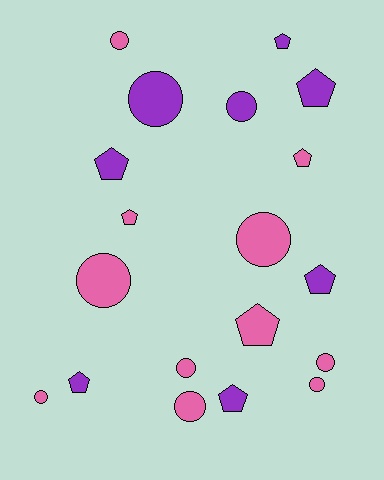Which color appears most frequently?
Pink, with 11 objects.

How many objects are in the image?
There are 19 objects.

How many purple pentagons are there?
There are 6 purple pentagons.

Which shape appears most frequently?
Circle, with 10 objects.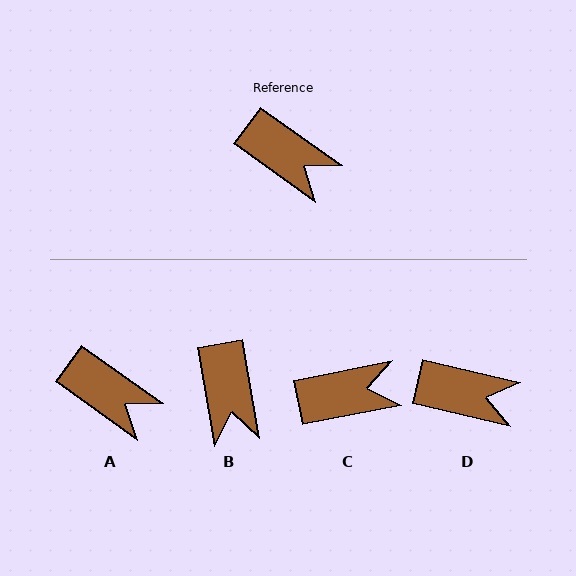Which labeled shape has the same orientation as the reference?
A.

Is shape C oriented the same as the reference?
No, it is off by about 47 degrees.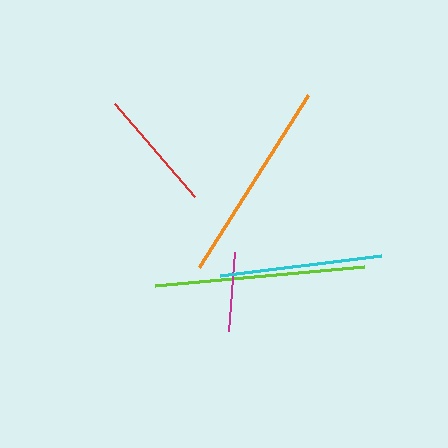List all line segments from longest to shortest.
From longest to shortest: lime, orange, cyan, red, magenta.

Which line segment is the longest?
The lime line is the longest at approximately 210 pixels.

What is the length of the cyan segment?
The cyan segment is approximately 163 pixels long.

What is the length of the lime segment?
The lime segment is approximately 210 pixels long.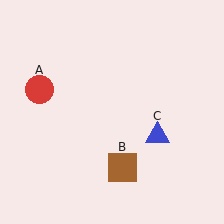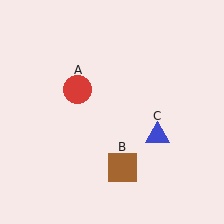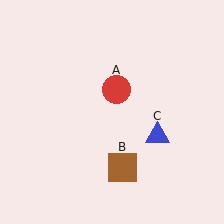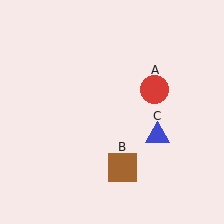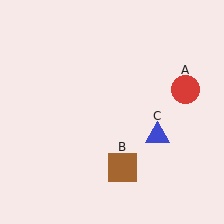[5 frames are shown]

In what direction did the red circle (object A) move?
The red circle (object A) moved right.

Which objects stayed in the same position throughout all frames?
Brown square (object B) and blue triangle (object C) remained stationary.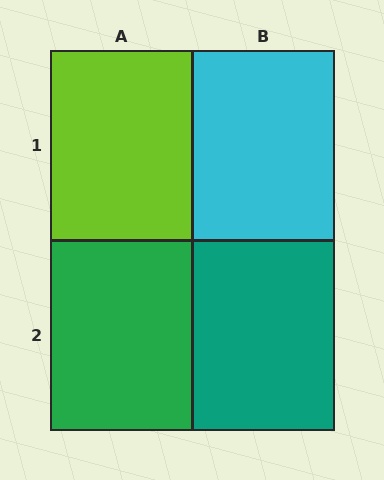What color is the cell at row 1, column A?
Lime.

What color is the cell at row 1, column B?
Cyan.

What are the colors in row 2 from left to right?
Green, teal.